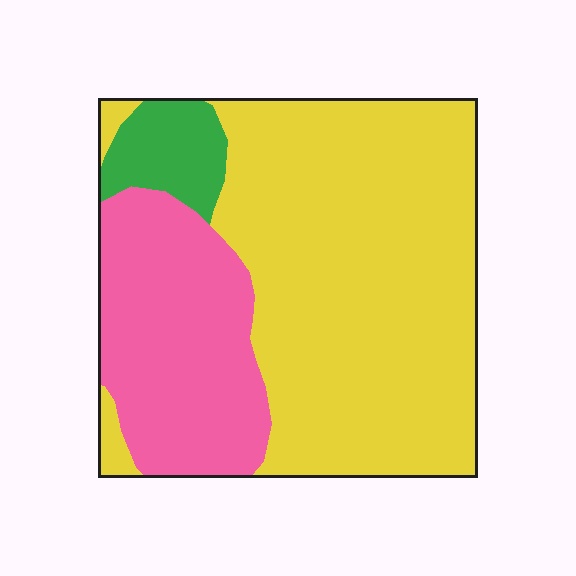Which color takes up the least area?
Green, at roughly 10%.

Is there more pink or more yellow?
Yellow.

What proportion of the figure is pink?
Pink takes up about one quarter (1/4) of the figure.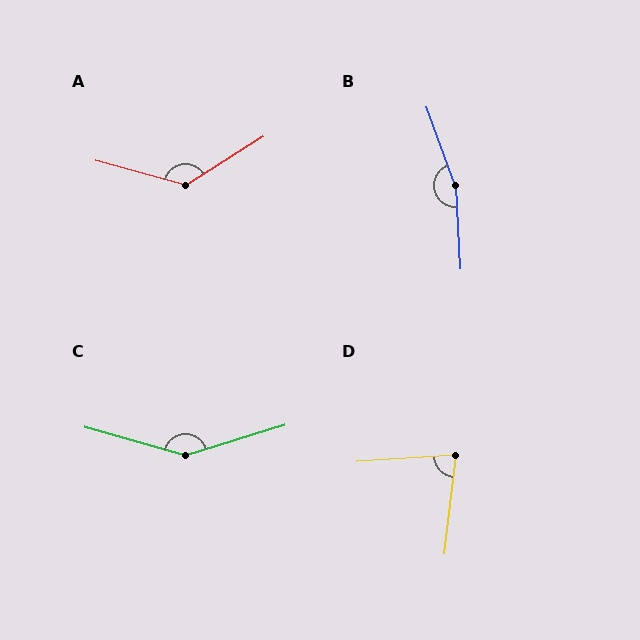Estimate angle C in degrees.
Approximately 147 degrees.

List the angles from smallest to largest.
D (79°), A (133°), C (147°), B (163°).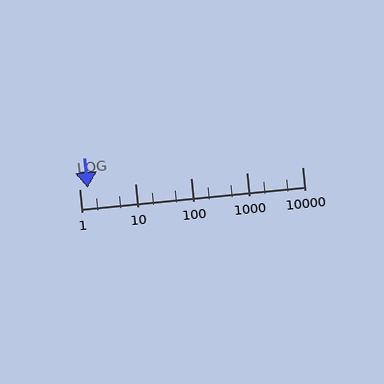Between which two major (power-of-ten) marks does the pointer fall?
The pointer is between 1 and 10.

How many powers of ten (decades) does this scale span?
The scale spans 4 decades, from 1 to 10000.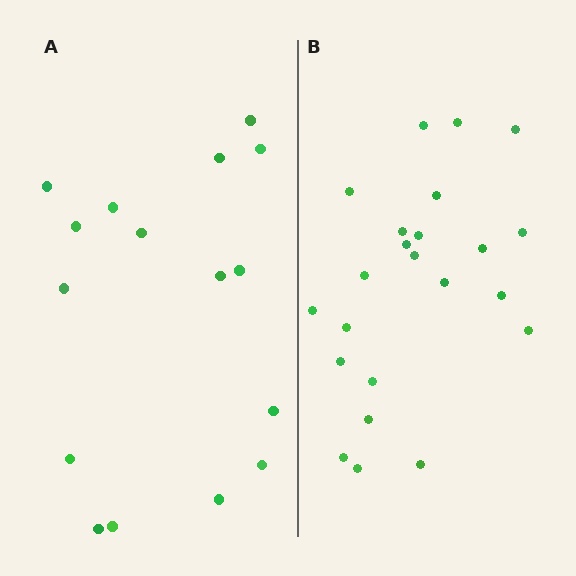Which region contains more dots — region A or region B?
Region B (the right region) has more dots.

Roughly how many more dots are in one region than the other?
Region B has roughly 8 or so more dots than region A.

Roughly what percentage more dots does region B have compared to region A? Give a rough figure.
About 45% more.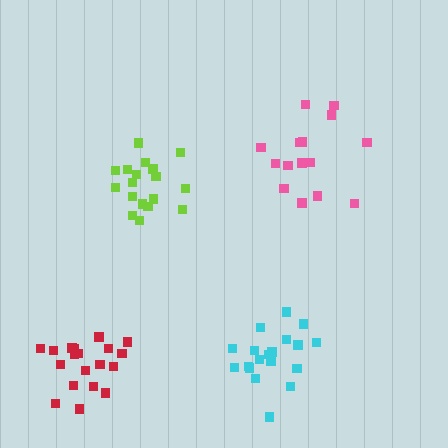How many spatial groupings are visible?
There are 4 spatial groupings.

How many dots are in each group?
Group 1: 19 dots, Group 2: 19 dots, Group 3: 18 dots, Group 4: 15 dots (71 total).